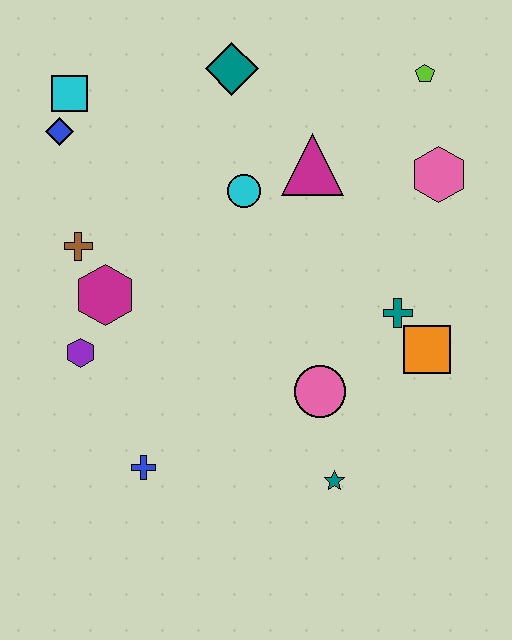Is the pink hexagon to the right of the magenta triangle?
Yes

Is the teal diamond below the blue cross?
No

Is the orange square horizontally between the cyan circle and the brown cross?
No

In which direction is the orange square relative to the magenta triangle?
The orange square is below the magenta triangle.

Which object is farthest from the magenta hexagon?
The lime pentagon is farthest from the magenta hexagon.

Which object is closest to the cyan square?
The blue diamond is closest to the cyan square.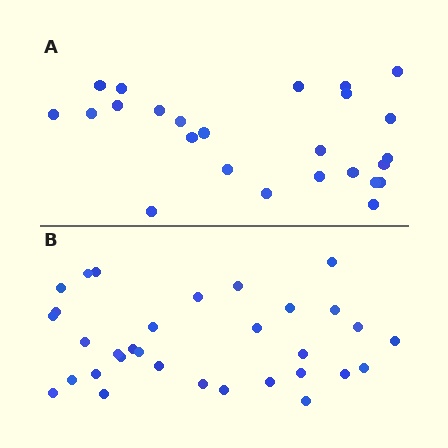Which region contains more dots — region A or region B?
Region B (the bottom region) has more dots.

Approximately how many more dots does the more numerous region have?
Region B has roughly 8 or so more dots than region A.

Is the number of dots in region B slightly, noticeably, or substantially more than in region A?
Region B has noticeably more, but not dramatically so. The ratio is roughly 1.3 to 1.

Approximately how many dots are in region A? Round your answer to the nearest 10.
About 20 dots. (The exact count is 25, which rounds to 20.)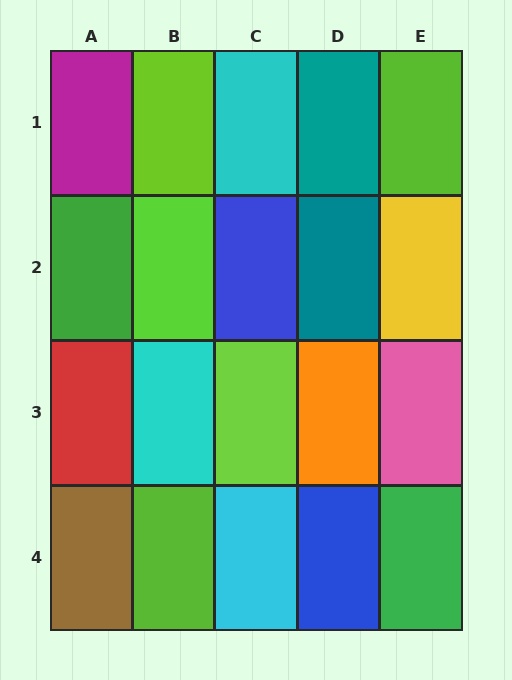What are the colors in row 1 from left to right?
Magenta, lime, cyan, teal, lime.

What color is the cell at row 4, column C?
Cyan.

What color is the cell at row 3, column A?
Red.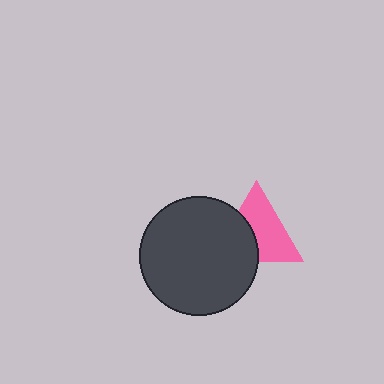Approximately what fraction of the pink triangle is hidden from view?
Roughly 39% of the pink triangle is hidden behind the dark gray circle.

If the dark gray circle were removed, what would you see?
You would see the complete pink triangle.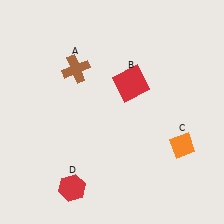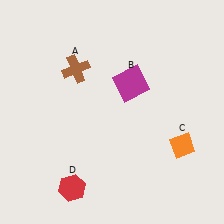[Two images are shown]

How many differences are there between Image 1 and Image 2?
There is 1 difference between the two images.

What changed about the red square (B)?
In Image 1, B is red. In Image 2, it changed to magenta.